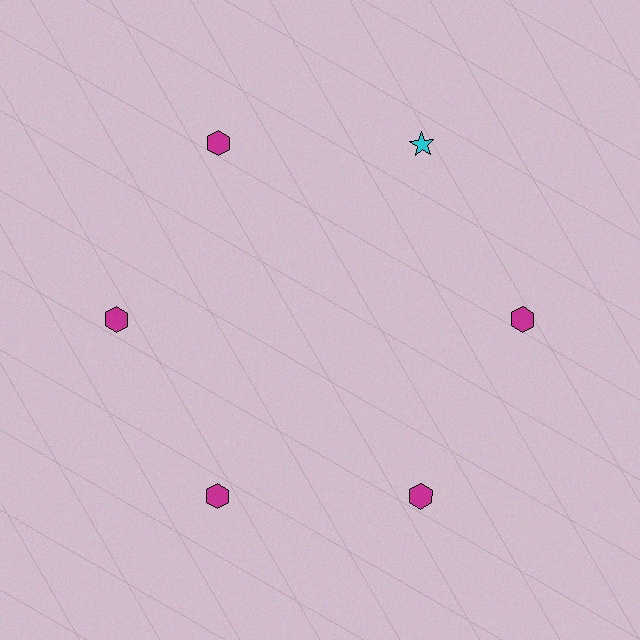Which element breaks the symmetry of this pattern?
The cyan star at roughly the 1 o'clock position breaks the symmetry. All other shapes are magenta hexagons.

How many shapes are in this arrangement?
There are 6 shapes arranged in a ring pattern.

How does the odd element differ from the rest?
It differs in both color (cyan instead of magenta) and shape (star instead of hexagon).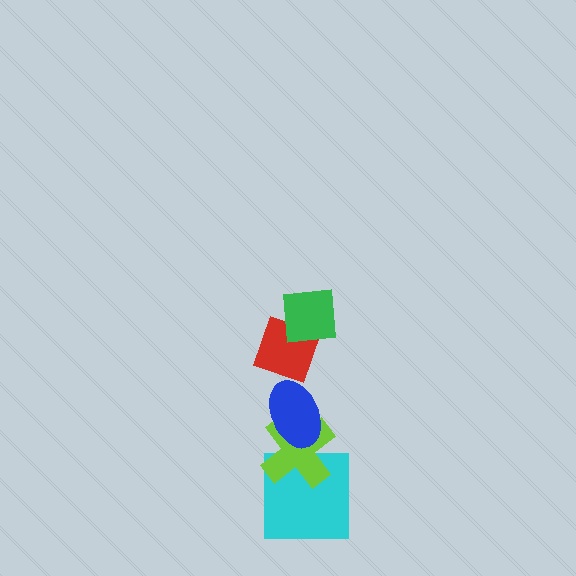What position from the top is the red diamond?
The red diamond is 2nd from the top.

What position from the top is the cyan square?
The cyan square is 5th from the top.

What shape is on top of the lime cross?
The blue ellipse is on top of the lime cross.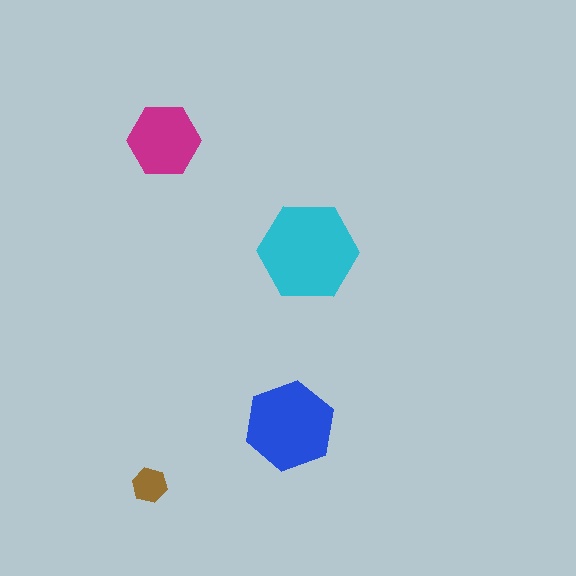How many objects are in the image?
There are 4 objects in the image.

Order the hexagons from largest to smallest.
the cyan one, the blue one, the magenta one, the brown one.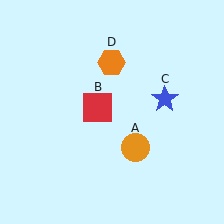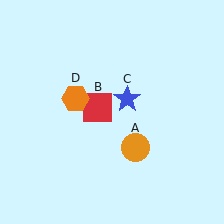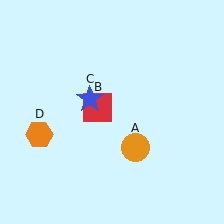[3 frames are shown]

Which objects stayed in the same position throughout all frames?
Orange circle (object A) and red square (object B) remained stationary.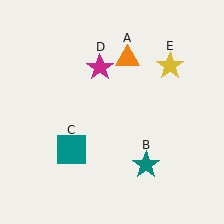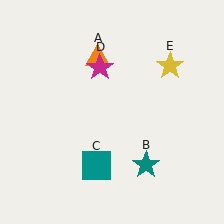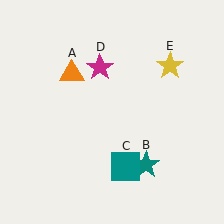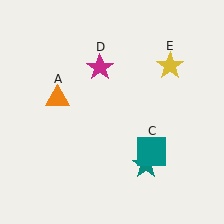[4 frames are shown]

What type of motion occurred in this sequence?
The orange triangle (object A), teal square (object C) rotated counterclockwise around the center of the scene.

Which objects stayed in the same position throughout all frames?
Teal star (object B) and magenta star (object D) and yellow star (object E) remained stationary.